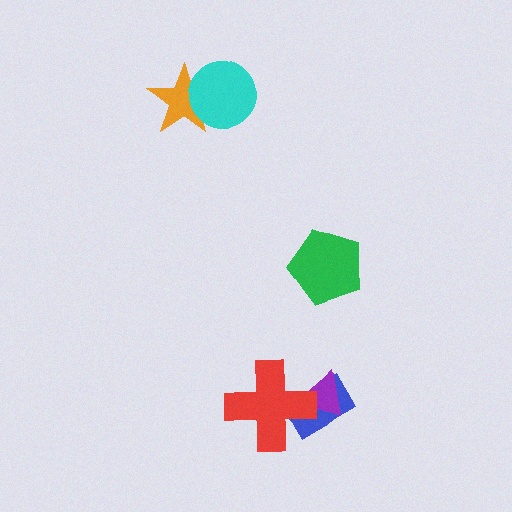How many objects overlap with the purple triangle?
2 objects overlap with the purple triangle.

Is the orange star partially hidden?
Yes, it is partially covered by another shape.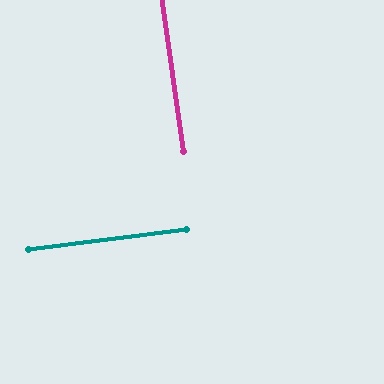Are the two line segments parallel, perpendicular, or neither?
Perpendicular — they meet at approximately 89°.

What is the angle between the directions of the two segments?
Approximately 89 degrees.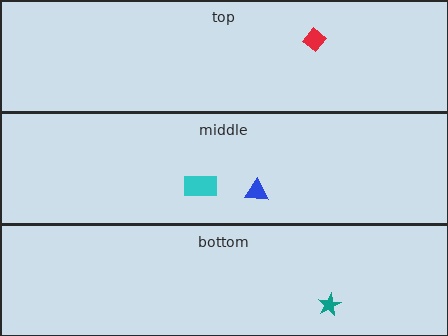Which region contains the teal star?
The bottom region.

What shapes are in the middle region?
The blue triangle, the cyan rectangle.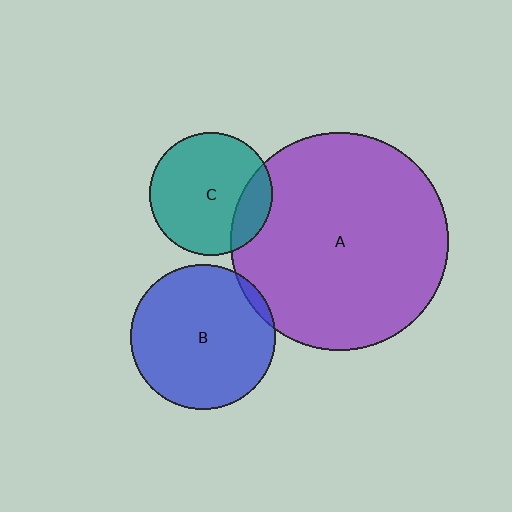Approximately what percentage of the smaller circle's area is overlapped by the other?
Approximately 5%.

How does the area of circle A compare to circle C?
Approximately 3.2 times.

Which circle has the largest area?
Circle A (purple).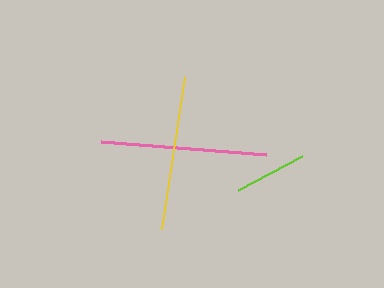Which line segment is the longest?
The pink line is the longest at approximately 166 pixels.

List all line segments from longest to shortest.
From longest to shortest: pink, yellow, lime.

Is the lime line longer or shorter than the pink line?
The pink line is longer than the lime line.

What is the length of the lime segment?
The lime segment is approximately 72 pixels long.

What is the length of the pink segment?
The pink segment is approximately 166 pixels long.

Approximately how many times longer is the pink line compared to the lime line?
The pink line is approximately 2.3 times the length of the lime line.